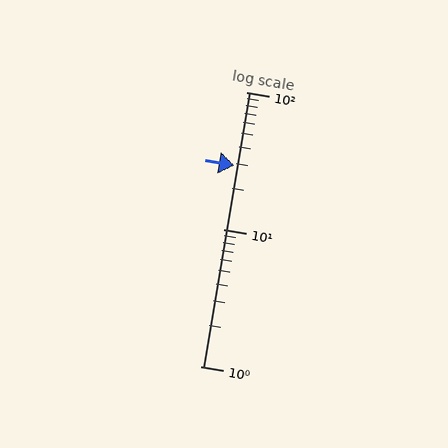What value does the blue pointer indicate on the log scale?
The pointer indicates approximately 29.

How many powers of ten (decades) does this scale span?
The scale spans 2 decades, from 1 to 100.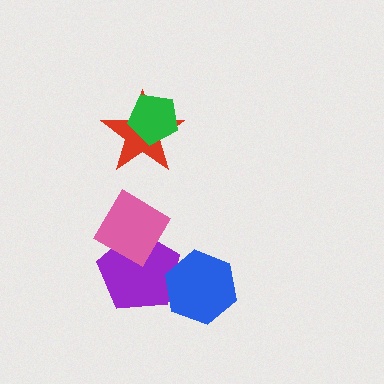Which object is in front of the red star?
The green pentagon is in front of the red star.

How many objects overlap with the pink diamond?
1 object overlaps with the pink diamond.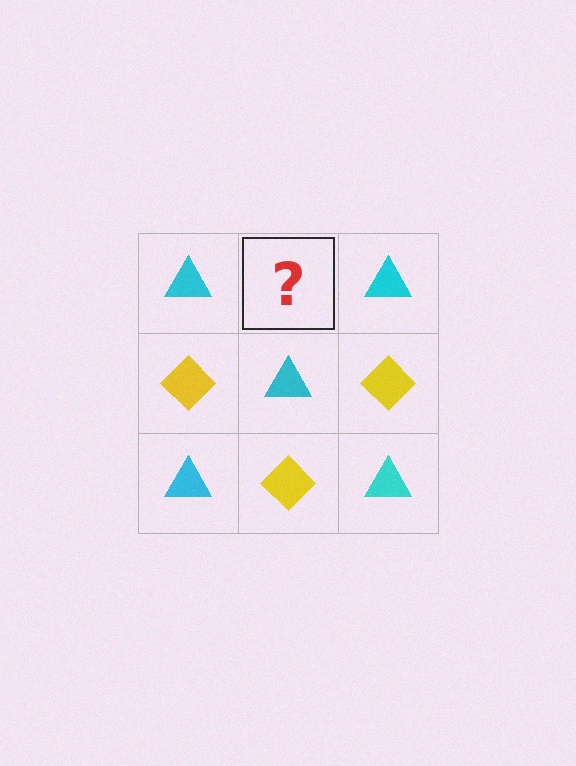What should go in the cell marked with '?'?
The missing cell should contain a yellow diamond.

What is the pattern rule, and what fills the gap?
The rule is that it alternates cyan triangle and yellow diamond in a checkerboard pattern. The gap should be filled with a yellow diamond.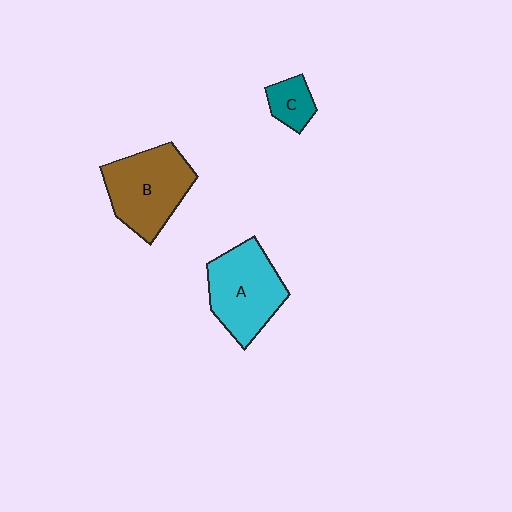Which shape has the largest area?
Shape B (brown).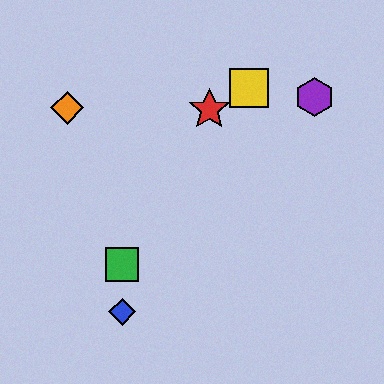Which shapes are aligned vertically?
The blue diamond, the green square are aligned vertically.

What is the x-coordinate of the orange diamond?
The orange diamond is at x≈67.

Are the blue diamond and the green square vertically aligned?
Yes, both are at x≈122.